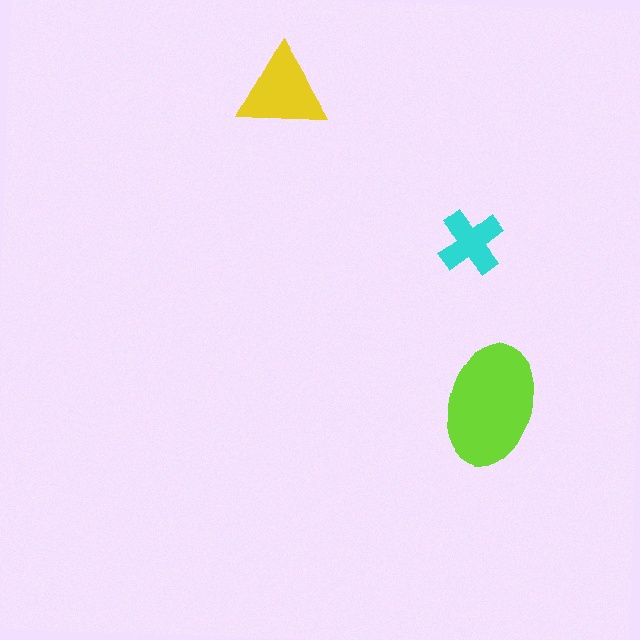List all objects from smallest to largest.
The cyan cross, the yellow triangle, the lime ellipse.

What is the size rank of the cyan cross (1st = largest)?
3rd.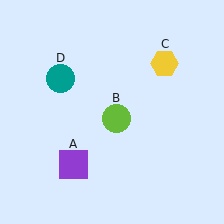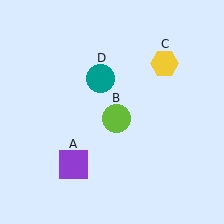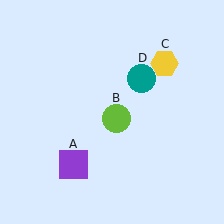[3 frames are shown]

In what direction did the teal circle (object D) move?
The teal circle (object D) moved right.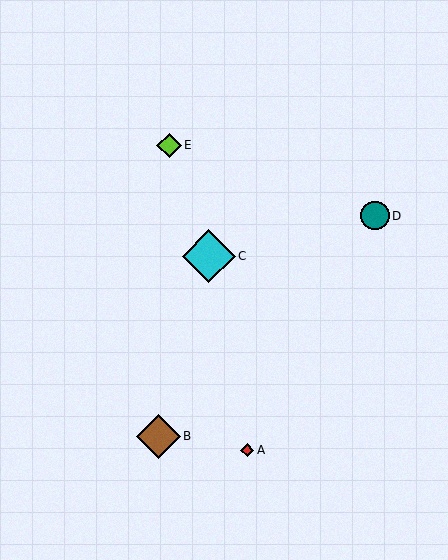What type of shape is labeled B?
Shape B is a brown diamond.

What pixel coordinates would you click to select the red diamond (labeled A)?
Click at (247, 450) to select the red diamond A.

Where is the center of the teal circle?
The center of the teal circle is at (375, 216).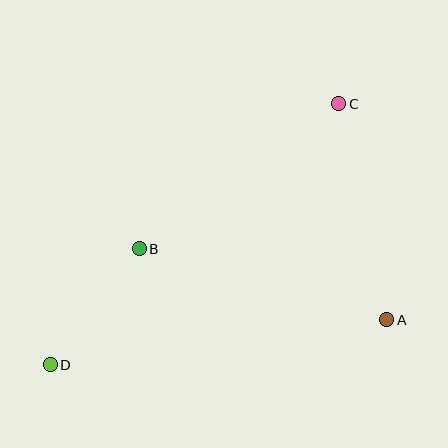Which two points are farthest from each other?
Points C and D are farthest from each other.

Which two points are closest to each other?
Points B and D are closest to each other.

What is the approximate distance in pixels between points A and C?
The distance between A and C is approximately 221 pixels.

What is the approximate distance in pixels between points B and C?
The distance between B and C is approximately 247 pixels.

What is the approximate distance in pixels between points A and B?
The distance between A and B is approximately 258 pixels.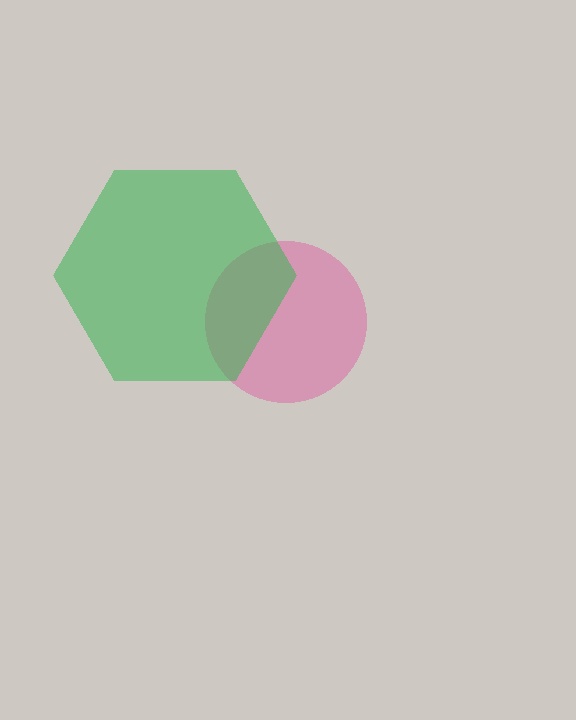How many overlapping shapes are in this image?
There are 2 overlapping shapes in the image.